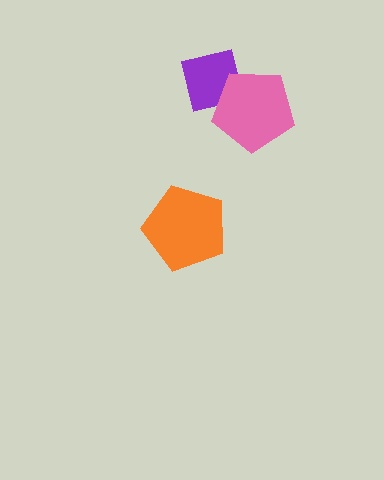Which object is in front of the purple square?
The pink pentagon is in front of the purple square.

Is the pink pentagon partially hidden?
No, no other shape covers it.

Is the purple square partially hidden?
Yes, it is partially covered by another shape.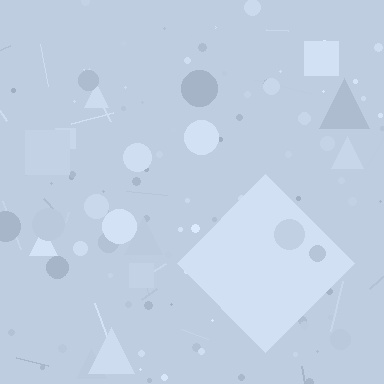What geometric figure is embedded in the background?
A diamond is embedded in the background.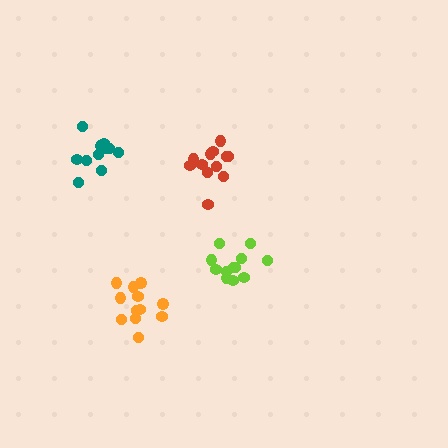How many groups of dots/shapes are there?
There are 4 groups.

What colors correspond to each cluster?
The clusters are colored: lime, red, teal, orange.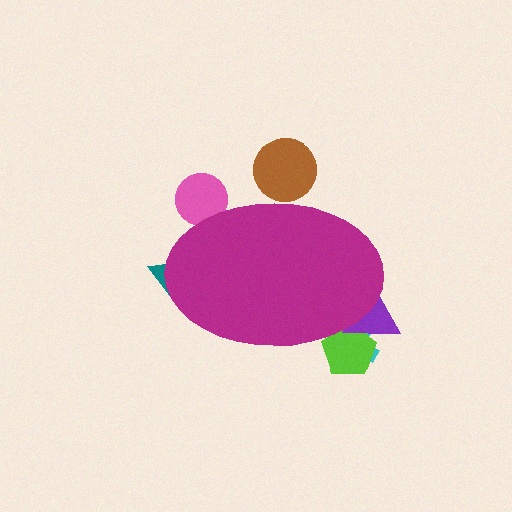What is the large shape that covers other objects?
A magenta ellipse.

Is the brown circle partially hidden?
Yes, the brown circle is partially hidden behind the magenta ellipse.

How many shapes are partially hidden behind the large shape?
6 shapes are partially hidden.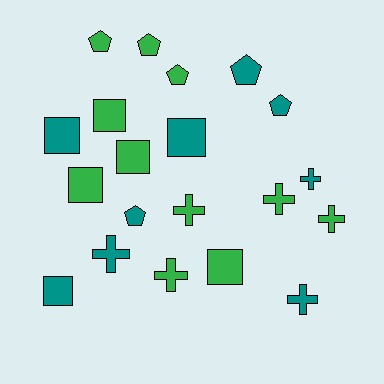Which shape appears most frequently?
Cross, with 7 objects.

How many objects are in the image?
There are 20 objects.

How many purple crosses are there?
There are no purple crosses.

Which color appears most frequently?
Green, with 11 objects.